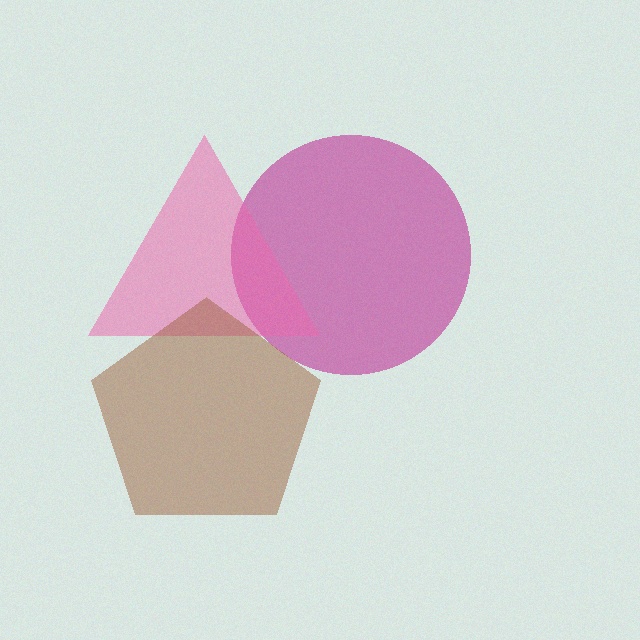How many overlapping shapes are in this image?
There are 3 overlapping shapes in the image.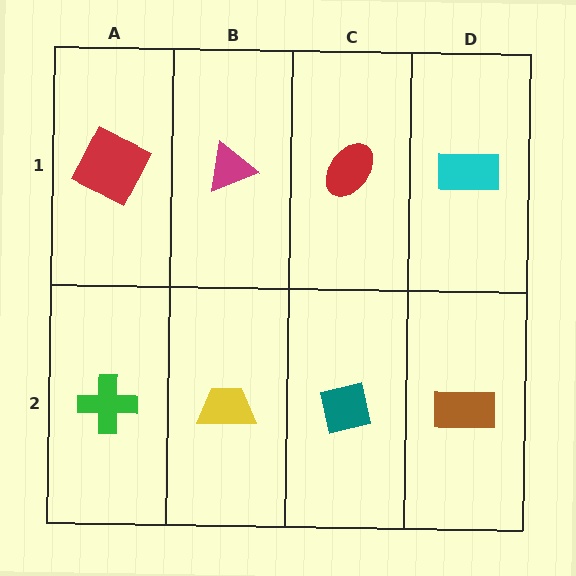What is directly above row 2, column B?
A magenta triangle.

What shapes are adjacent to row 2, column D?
A cyan rectangle (row 1, column D), a teal square (row 2, column C).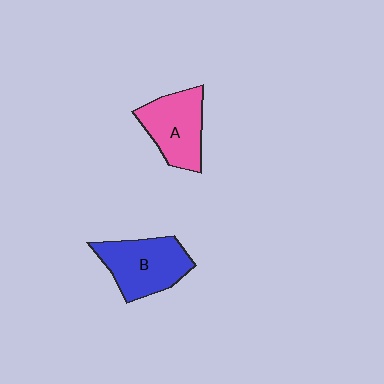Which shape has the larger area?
Shape B (blue).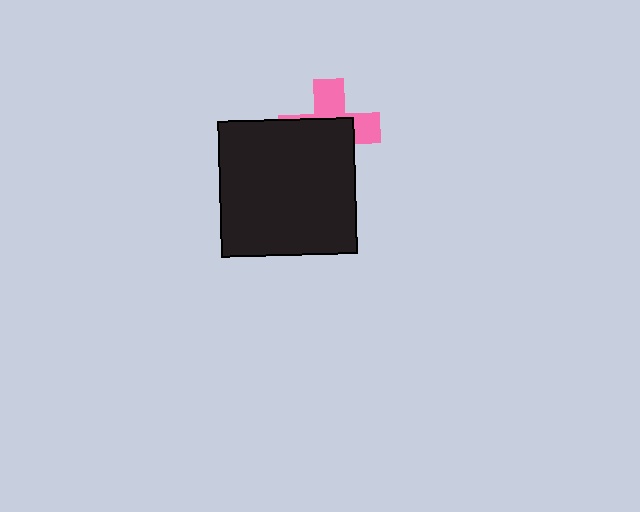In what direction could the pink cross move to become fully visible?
The pink cross could move toward the upper-right. That would shift it out from behind the black square entirely.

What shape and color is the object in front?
The object in front is a black square.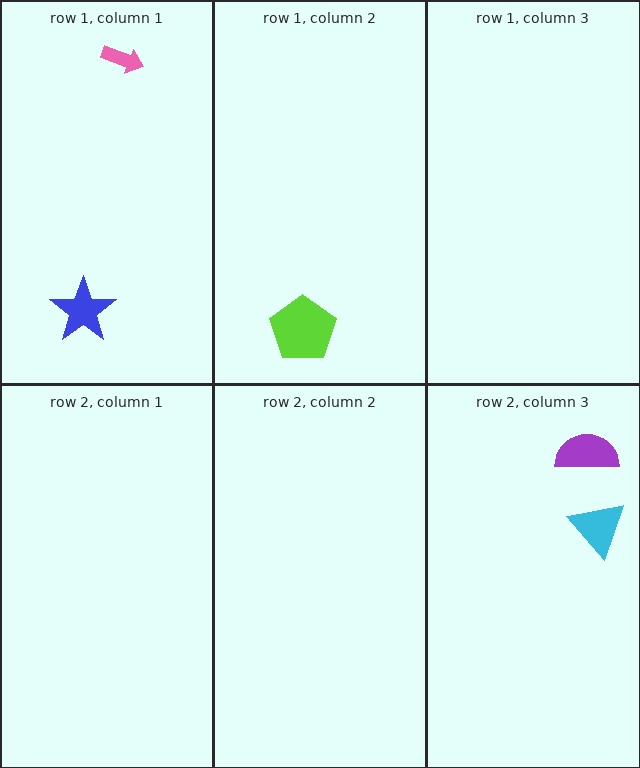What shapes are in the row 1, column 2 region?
The lime pentagon.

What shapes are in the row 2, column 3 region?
The purple semicircle, the cyan triangle.